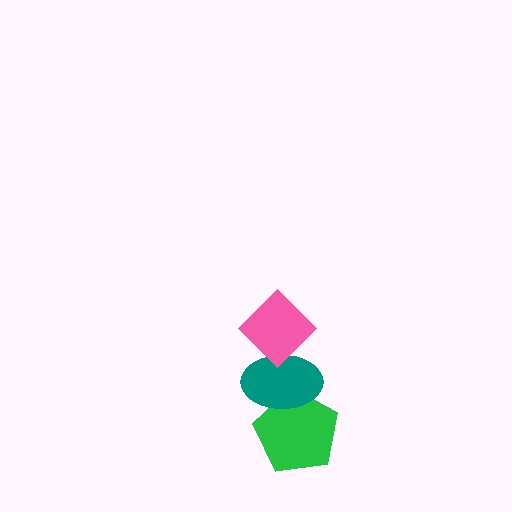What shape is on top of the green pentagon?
The teal ellipse is on top of the green pentagon.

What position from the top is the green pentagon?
The green pentagon is 3rd from the top.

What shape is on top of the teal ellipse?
The pink diamond is on top of the teal ellipse.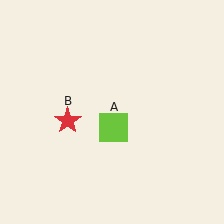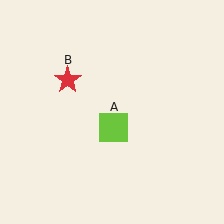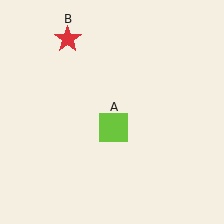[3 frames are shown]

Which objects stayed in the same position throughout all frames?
Lime square (object A) remained stationary.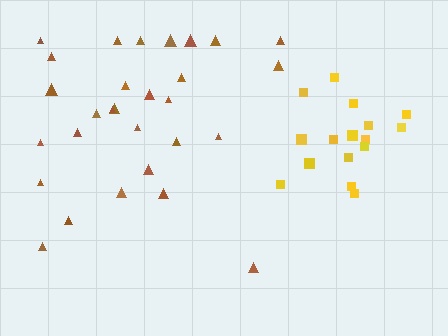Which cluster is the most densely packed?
Yellow.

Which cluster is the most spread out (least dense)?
Brown.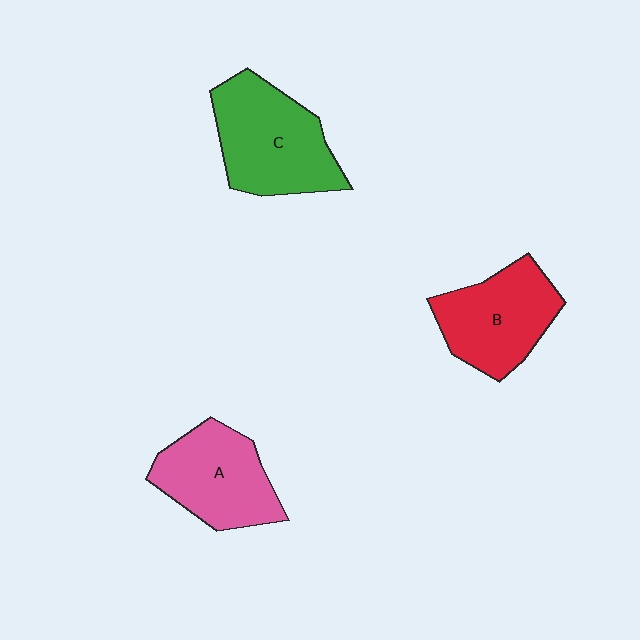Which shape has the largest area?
Shape C (green).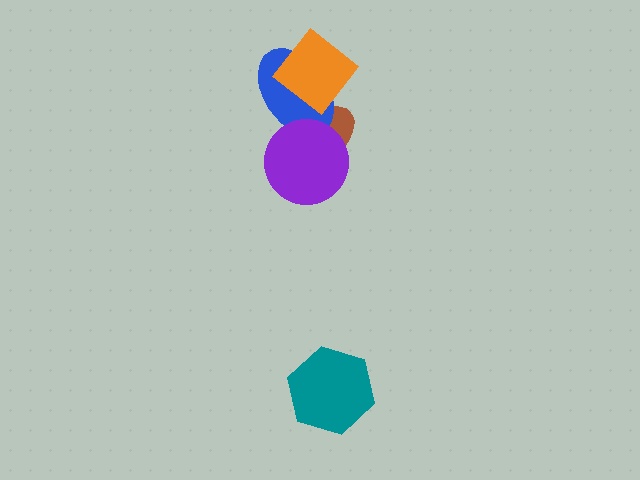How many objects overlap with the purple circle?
2 objects overlap with the purple circle.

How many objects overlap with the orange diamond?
1 object overlaps with the orange diamond.